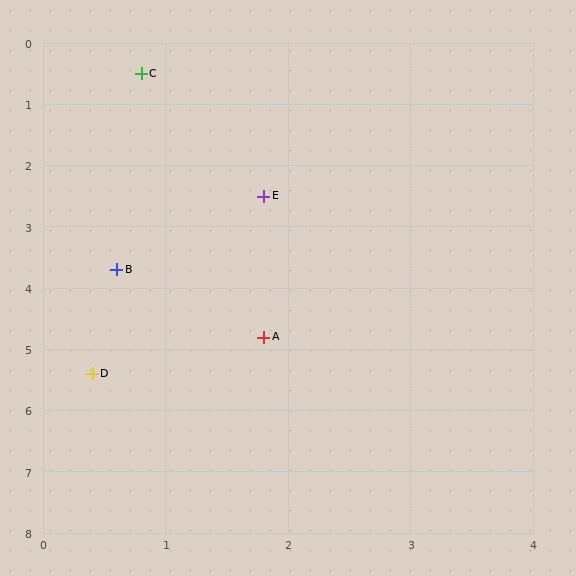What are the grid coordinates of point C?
Point C is at approximately (0.8, 0.5).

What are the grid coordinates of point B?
Point B is at approximately (0.6, 3.7).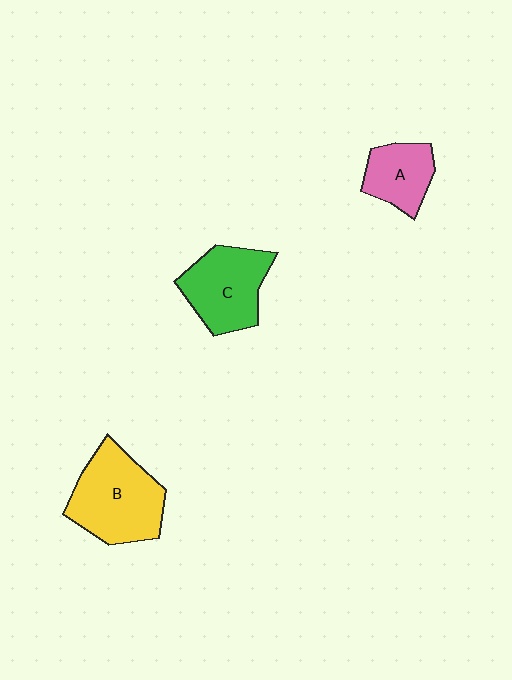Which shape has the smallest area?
Shape A (pink).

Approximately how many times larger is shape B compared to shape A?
Approximately 1.8 times.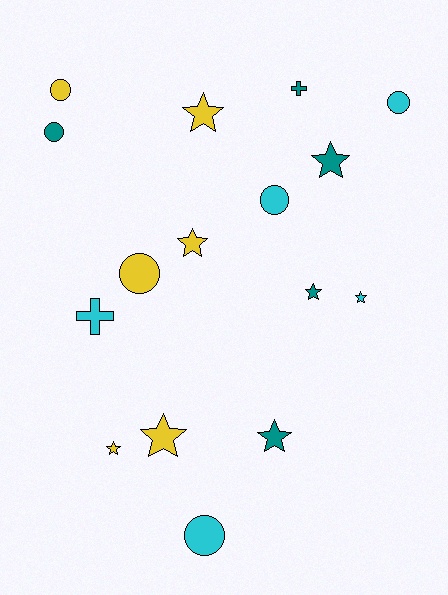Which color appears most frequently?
Yellow, with 6 objects.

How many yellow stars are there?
There are 4 yellow stars.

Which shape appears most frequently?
Star, with 8 objects.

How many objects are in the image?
There are 16 objects.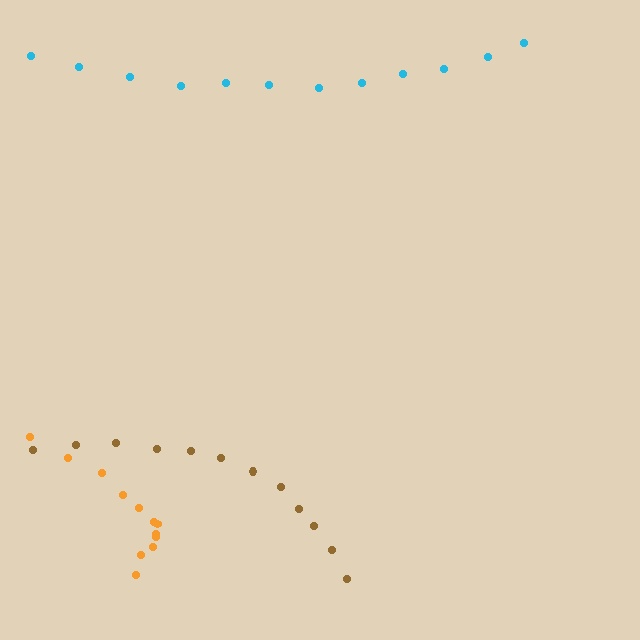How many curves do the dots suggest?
There are 3 distinct paths.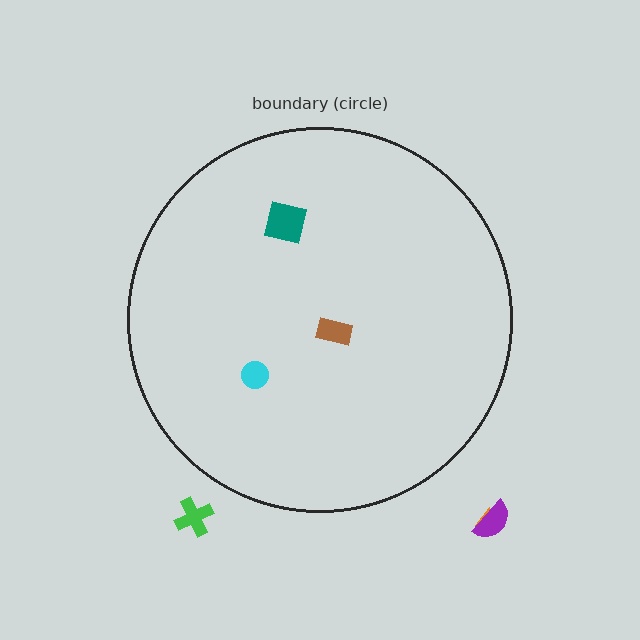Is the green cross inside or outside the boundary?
Outside.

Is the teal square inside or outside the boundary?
Inside.